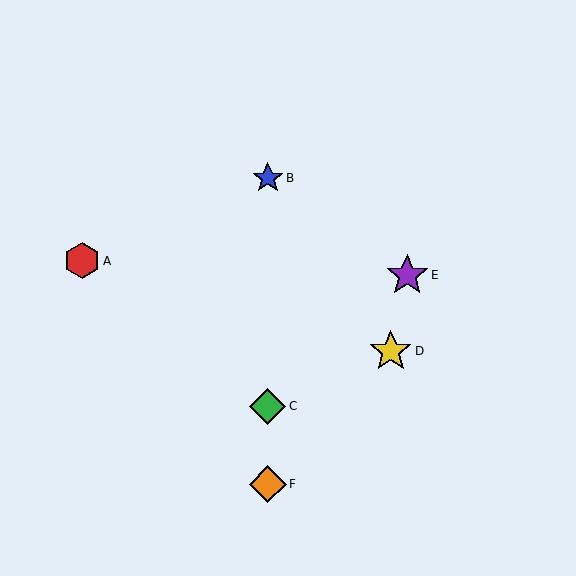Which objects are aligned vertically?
Objects B, C, F are aligned vertically.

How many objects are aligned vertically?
3 objects (B, C, F) are aligned vertically.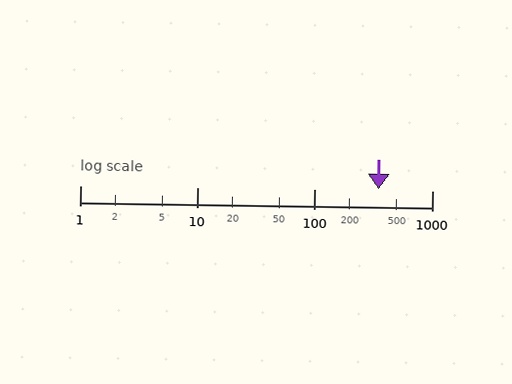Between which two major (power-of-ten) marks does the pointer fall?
The pointer is between 100 and 1000.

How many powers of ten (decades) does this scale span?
The scale spans 3 decades, from 1 to 1000.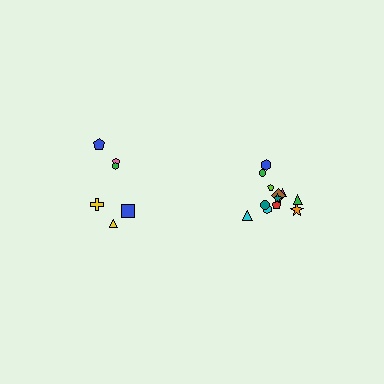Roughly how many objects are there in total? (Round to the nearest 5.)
Roughly 20 objects in total.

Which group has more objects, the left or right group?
The right group.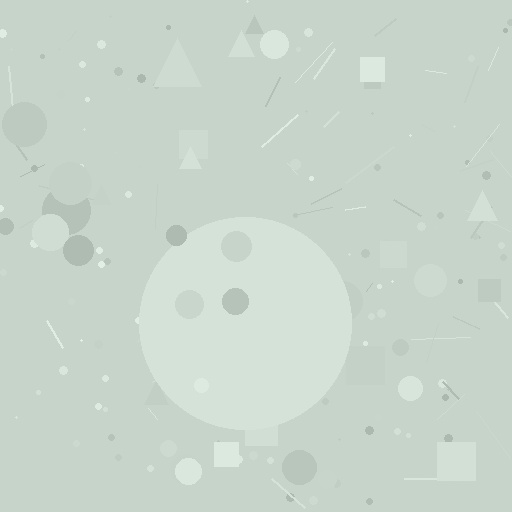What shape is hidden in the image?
A circle is hidden in the image.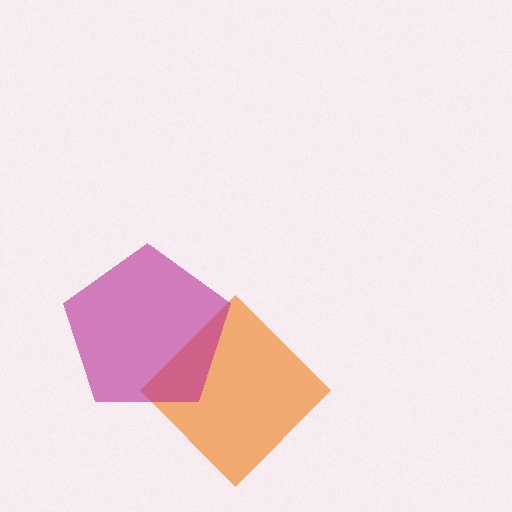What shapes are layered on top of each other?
The layered shapes are: an orange diamond, a magenta pentagon.